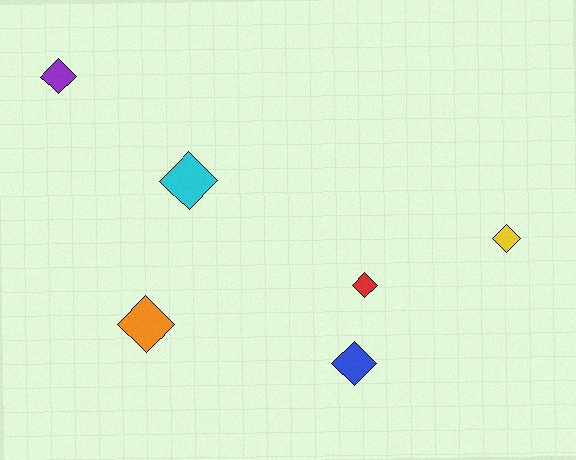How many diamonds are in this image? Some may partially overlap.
There are 6 diamonds.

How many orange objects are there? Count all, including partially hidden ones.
There is 1 orange object.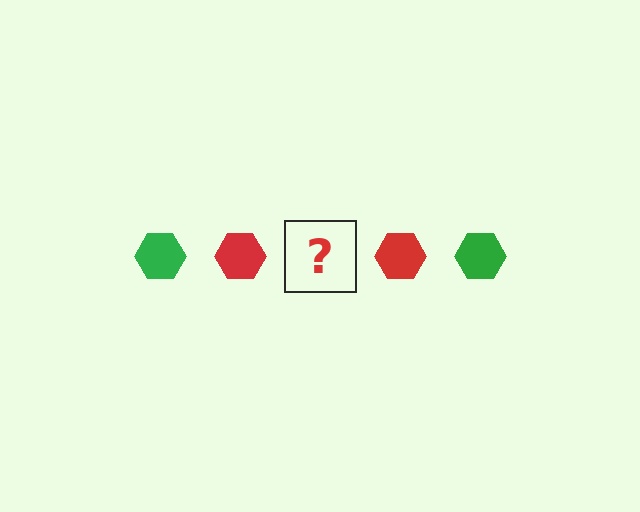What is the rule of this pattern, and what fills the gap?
The rule is that the pattern cycles through green, red hexagons. The gap should be filled with a green hexagon.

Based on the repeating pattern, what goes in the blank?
The blank should be a green hexagon.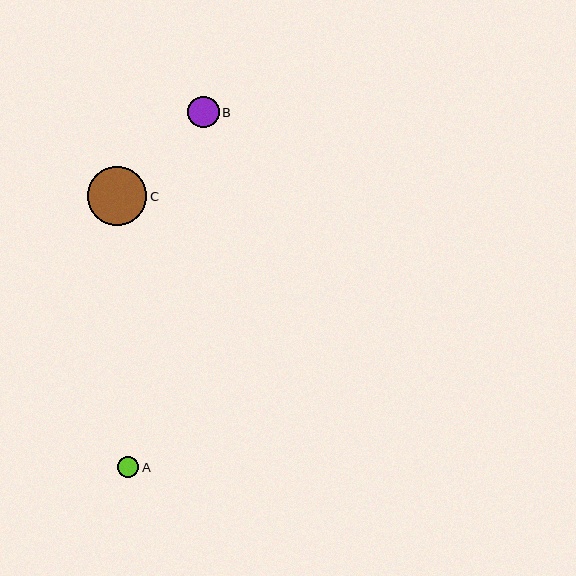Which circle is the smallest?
Circle A is the smallest with a size of approximately 21 pixels.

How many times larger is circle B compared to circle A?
Circle B is approximately 1.5 times the size of circle A.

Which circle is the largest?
Circle C is the largest with a size of approximately 60 pixels.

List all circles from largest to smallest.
From largest to smallest: C, B, A.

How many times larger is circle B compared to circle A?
Circle B is approximately 1.5 times the size of circle A.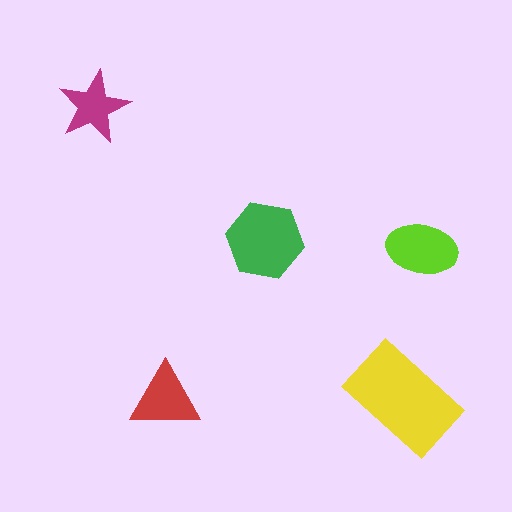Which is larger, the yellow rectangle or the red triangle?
The yellow rectangle.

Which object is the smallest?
The magenta star.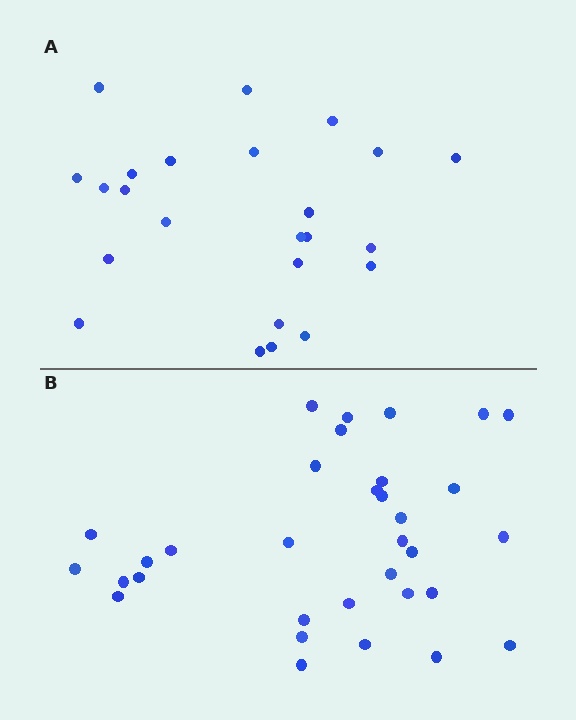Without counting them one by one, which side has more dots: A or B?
Region B (the bottom region) has more dots.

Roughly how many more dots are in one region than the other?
Region B has roughly 8 or so more dots than region A.